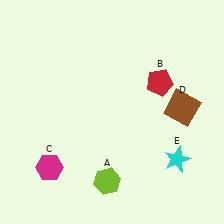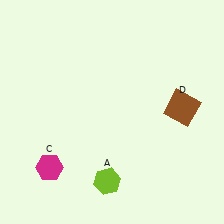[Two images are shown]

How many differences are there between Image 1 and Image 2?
There are 2 differences between the two images.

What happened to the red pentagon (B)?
The red pentagon (B) was removed in Image 2. It was in the top-right area of Image 1.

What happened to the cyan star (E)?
The cyan star (E) was removed in Image 2. It was in the bottom-right area of Image 1.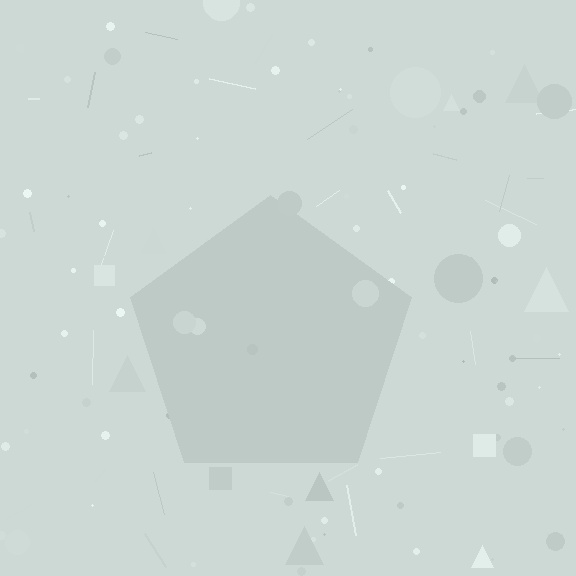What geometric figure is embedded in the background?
A pentagon is embedded in the background.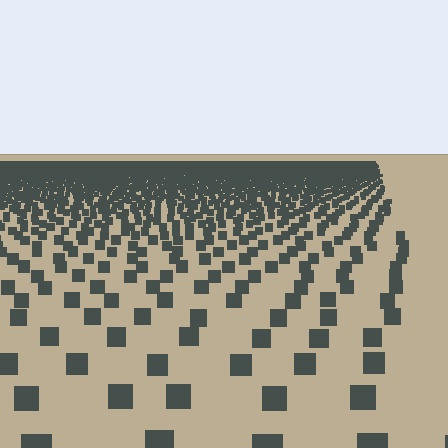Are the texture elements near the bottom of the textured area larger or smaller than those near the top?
Larger. Near the bottom, elements are closer to the viewer and appear at a bigger on-screen size.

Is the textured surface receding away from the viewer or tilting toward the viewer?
The surface is receding away from the viewer. Texture elements get smaller and denser toward the top.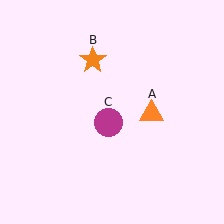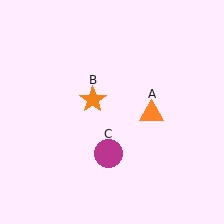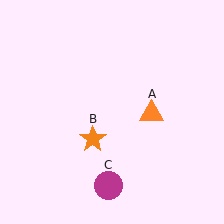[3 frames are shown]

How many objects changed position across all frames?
2 objects changed position: orange star (object B), magenta circle (object C).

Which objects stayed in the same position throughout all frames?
Orange triangle (object A) remained stationary.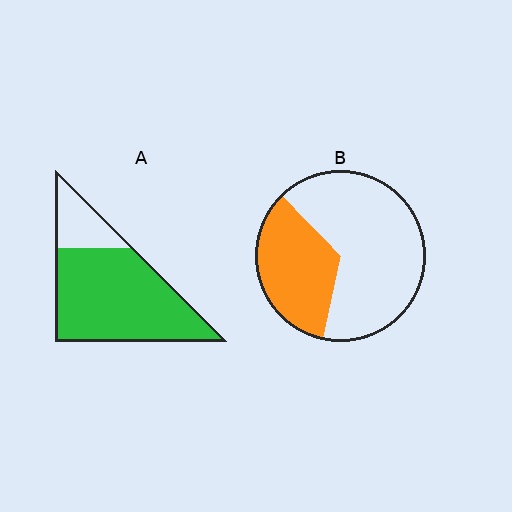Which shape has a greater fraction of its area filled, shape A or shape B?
Shape A.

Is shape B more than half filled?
No.